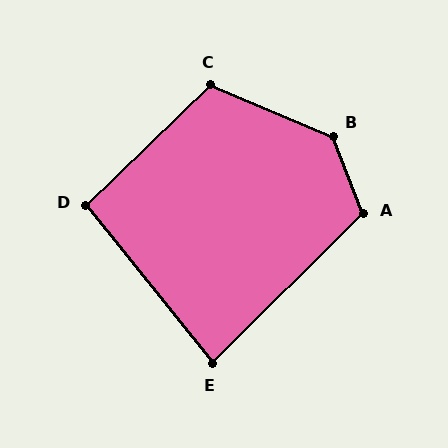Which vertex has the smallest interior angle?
E, at approximately 84 degrees.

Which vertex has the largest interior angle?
B, at approximately 134 degrees.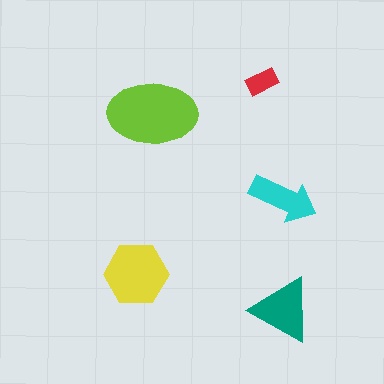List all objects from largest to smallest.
The lime ellipse, the yellow hexagon, the teal triangle, the cyan arrow, the red rectangle.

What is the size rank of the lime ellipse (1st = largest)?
1st.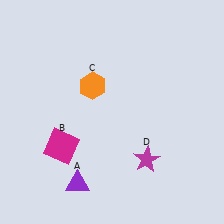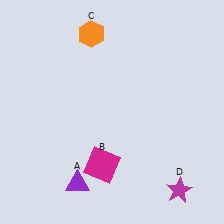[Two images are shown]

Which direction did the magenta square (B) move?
The magenta square (B) moved right.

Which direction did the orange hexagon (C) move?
The orange hexagon (C) moved up.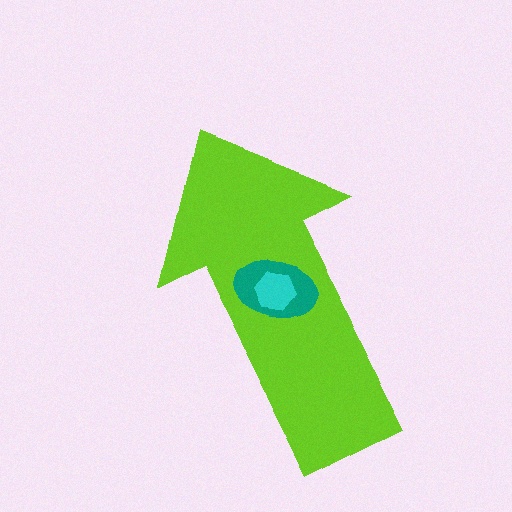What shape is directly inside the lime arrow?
The teal ellipse.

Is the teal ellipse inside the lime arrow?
Yes.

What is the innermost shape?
The cyan hexagon.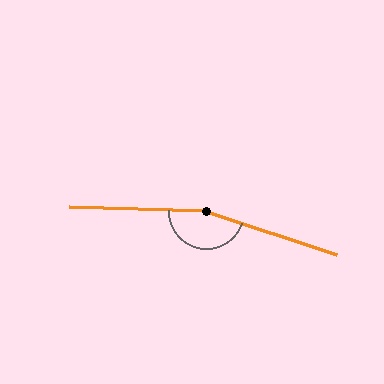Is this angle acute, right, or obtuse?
It is obtuse.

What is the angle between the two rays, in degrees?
Approximately 164 degrees.